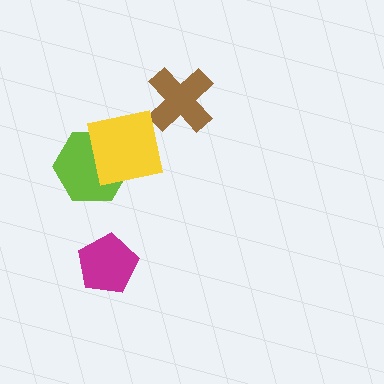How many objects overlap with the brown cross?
0 objects overlap with the brown cross.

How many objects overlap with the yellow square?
1 object overlaps with the yellow square.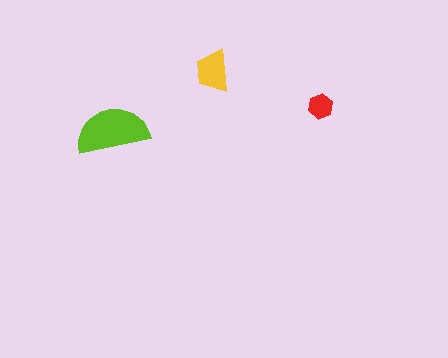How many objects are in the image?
There are 3 objects in the image.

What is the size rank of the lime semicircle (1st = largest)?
1st.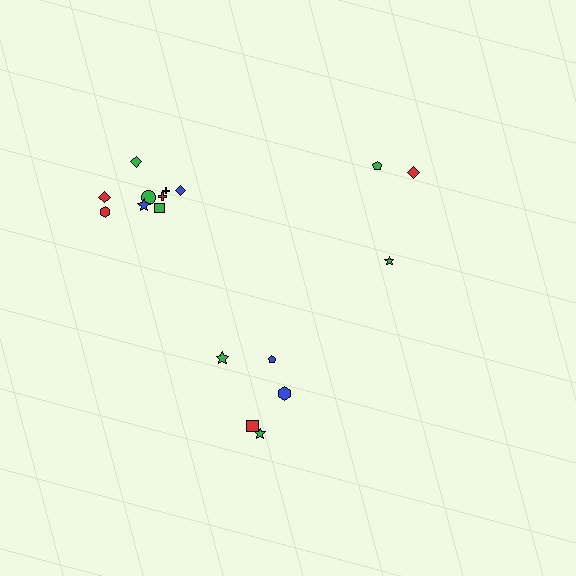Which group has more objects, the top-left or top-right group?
The top-left group.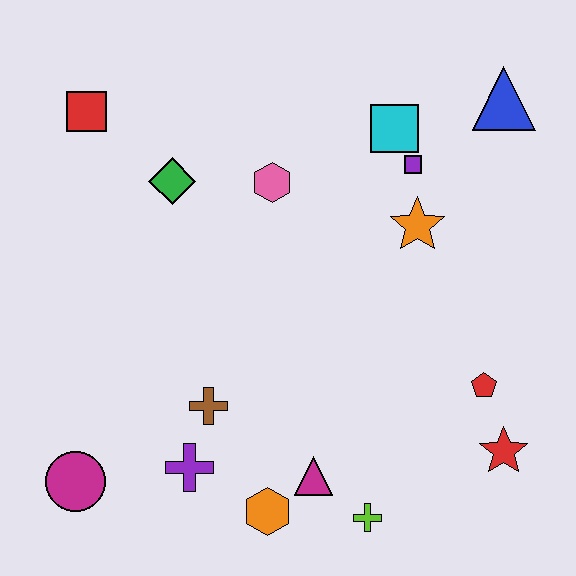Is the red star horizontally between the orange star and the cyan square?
No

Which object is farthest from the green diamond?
The red star is farthest from the green diamond.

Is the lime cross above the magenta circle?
No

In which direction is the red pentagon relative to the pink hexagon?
The red pentagon is to the right of the pink hexagon.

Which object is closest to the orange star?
The purple square is closest to the orange star.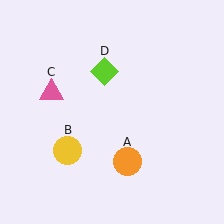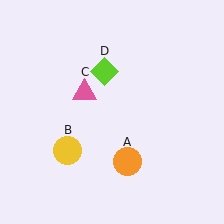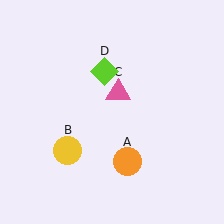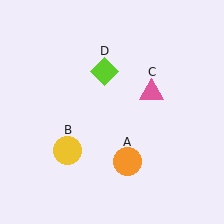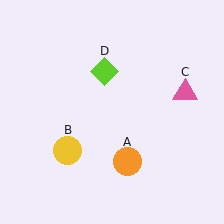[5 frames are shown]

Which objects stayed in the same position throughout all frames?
Orange circle (object A) and yellow circle (object B) and lime diamond (object D) remained stationary.